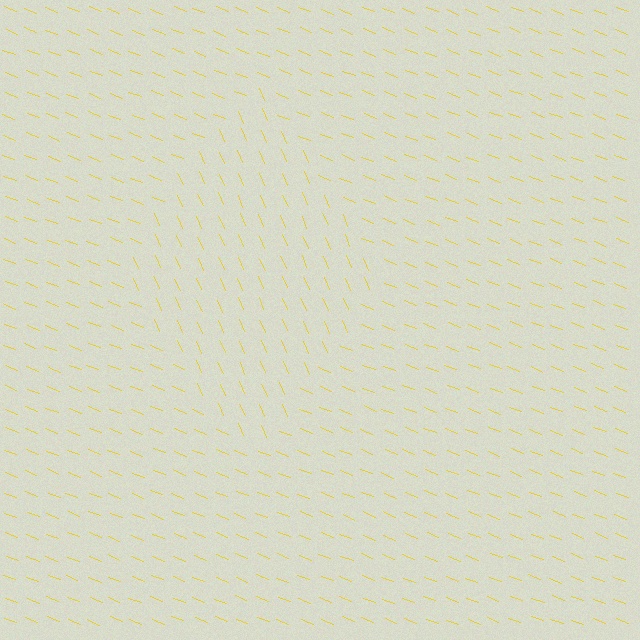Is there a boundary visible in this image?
Yes, there is a texture boundary formed by a change in line orientation.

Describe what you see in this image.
The image is filled with small yellow line segments. A diamond region in the image has lines oriented differently from the surrounding lines, creating a visible texture boundary.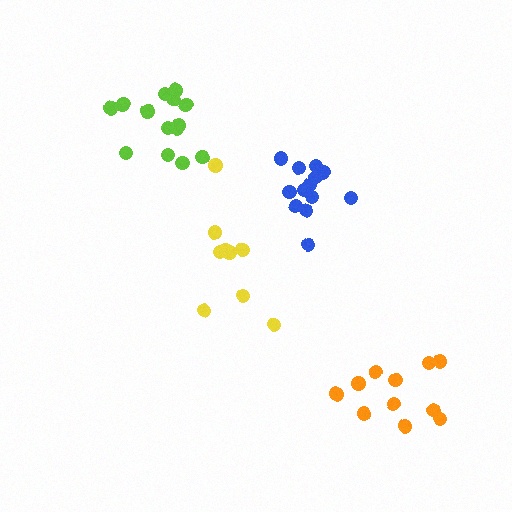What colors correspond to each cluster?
The clusters are colored: blue, yellow, lime, orange.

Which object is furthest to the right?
The orange cluster is rightmost.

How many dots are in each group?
Group 1: 14 dots, Group 2: 9 dots, Group 3: 14 dots, Group 4: 11 dots (48 total).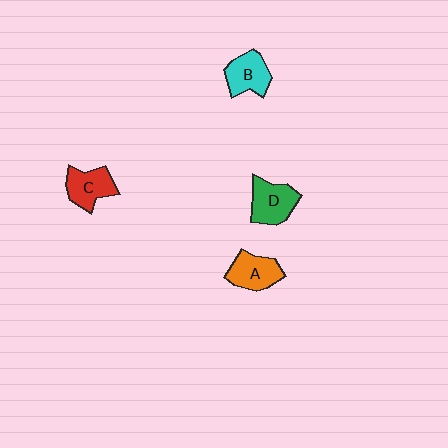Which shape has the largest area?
Shape D (green).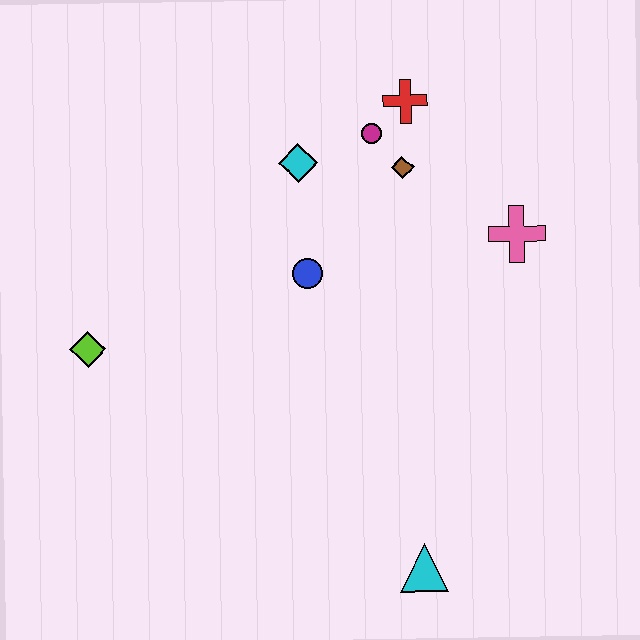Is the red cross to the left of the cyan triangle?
Yes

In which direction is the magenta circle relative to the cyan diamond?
The magenta circle is to the right of the cyan diamond.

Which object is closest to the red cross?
The magenta circle is closest to the red cross.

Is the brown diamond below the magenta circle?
Yes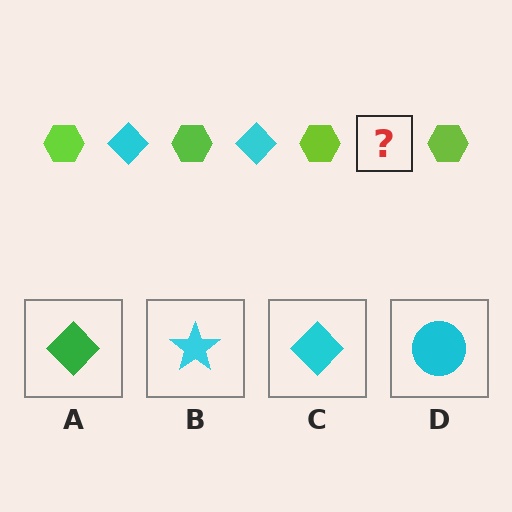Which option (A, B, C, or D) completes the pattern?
C.